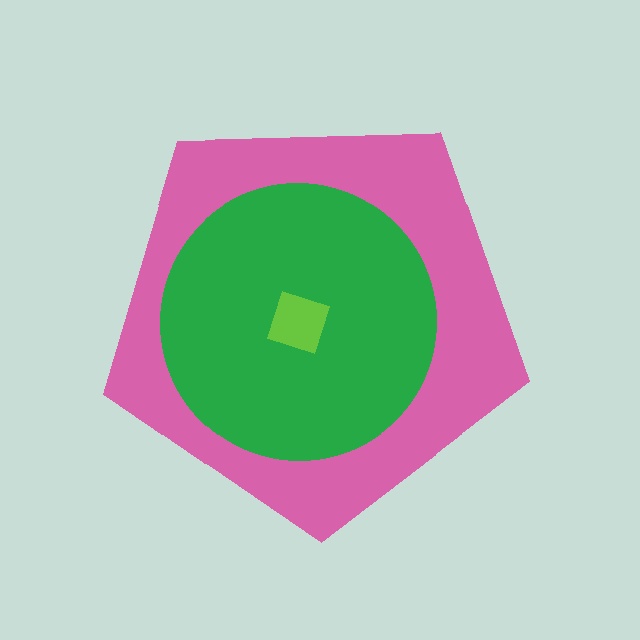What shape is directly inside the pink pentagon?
The green circle.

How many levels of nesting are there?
3.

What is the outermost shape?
The pink pentagon.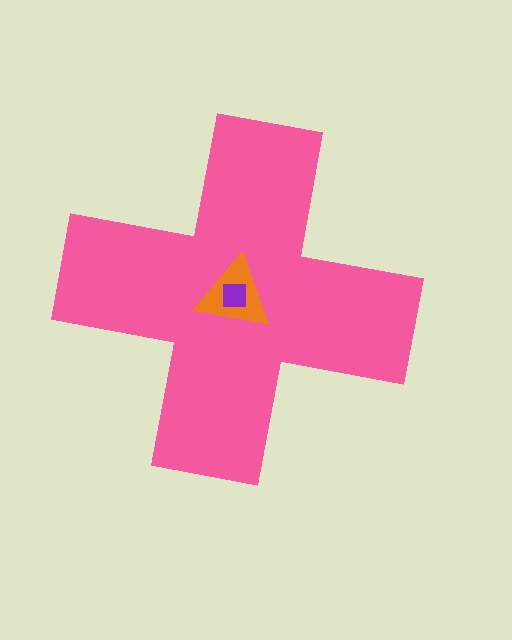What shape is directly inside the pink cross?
The orange triangle.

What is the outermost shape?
The pink cross.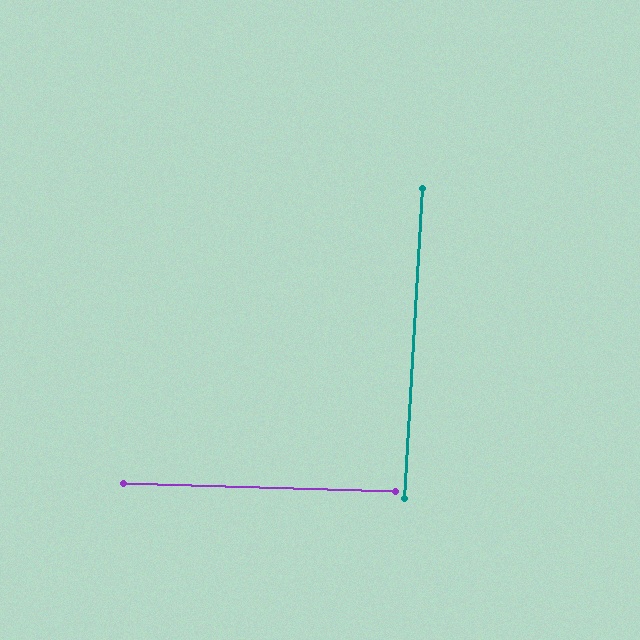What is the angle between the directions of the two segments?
Approximately 88 degrees.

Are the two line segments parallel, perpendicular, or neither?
Perpendicular — they meet at approximately 88°.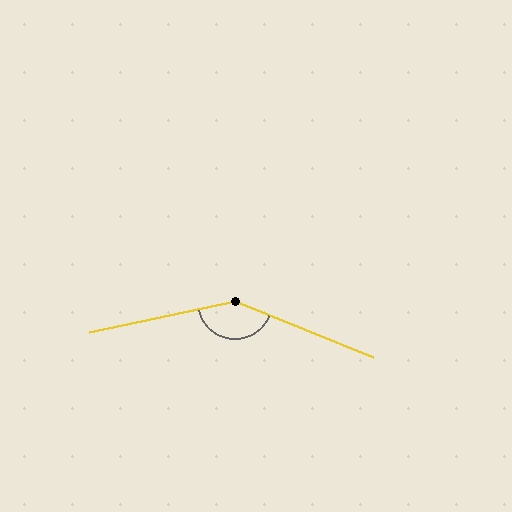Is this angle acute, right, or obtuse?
It is obtuse.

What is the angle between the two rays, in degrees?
Approximately 146 degrees.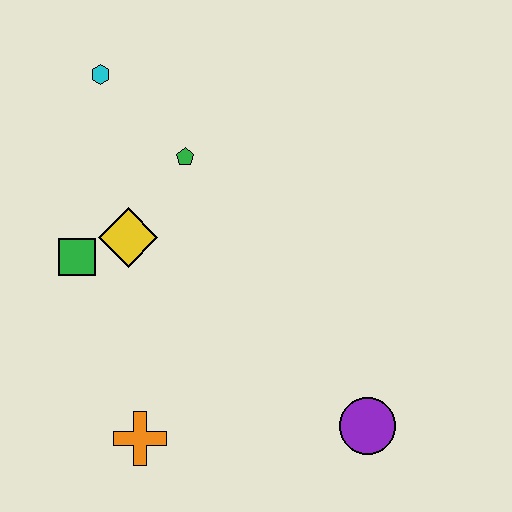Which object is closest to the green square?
The yellow diamond is closest to the green square.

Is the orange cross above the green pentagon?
No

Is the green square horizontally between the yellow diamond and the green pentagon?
No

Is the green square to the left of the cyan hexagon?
Yes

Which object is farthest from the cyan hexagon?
The purple circle is farthest from the cyan hexagon.